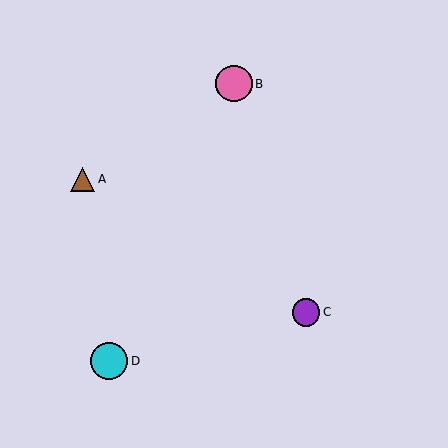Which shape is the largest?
The cyan circle (labeled D) is the largest.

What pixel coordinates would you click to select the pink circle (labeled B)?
Click at (234, 84) to select the pink circle B.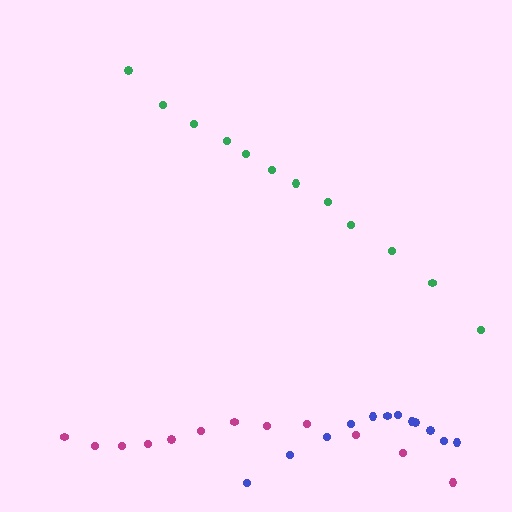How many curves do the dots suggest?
There are 3 distinct paths.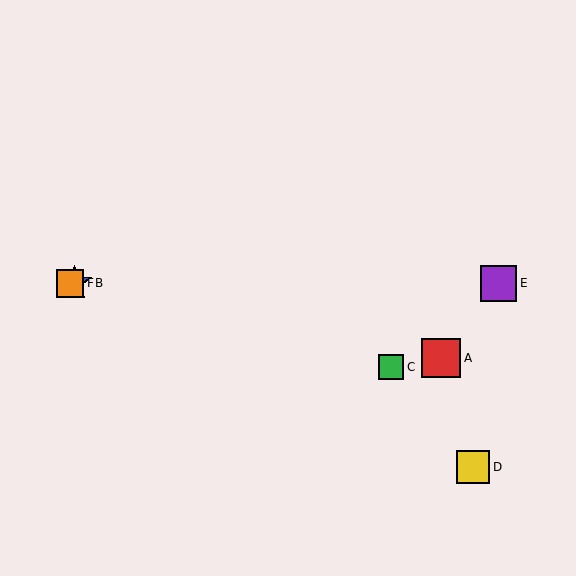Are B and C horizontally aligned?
No, B is at y≈283 and C is at y≈367.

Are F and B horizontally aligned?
Yes, both are at y≈283.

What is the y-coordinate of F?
Object F is at y≈283.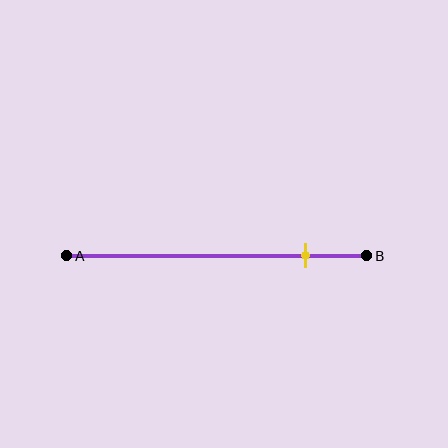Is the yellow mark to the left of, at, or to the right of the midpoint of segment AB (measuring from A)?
The yellow mark is to the right of the midpoint of segment AB.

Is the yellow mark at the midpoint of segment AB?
No, the mark is at about 80% from A, not at the 50% midpoint.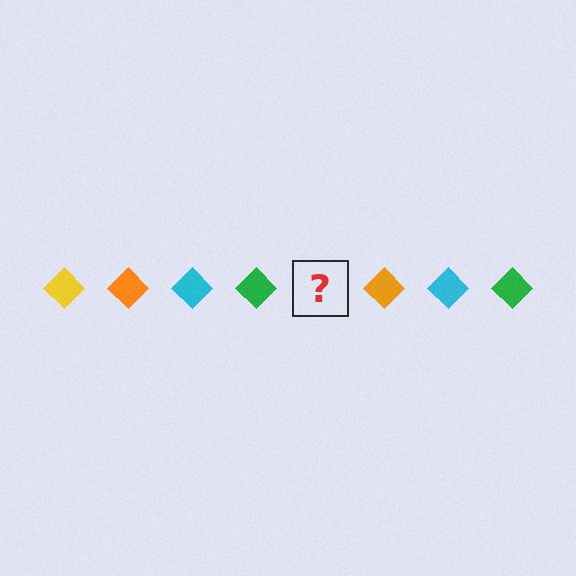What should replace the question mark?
The question mark should be replaced with a yellow diamond.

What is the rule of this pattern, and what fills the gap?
The rule is that the pattern cycles through yellow, orange, cyan, green diamonds. The gap should be filled with a yellow diamond.